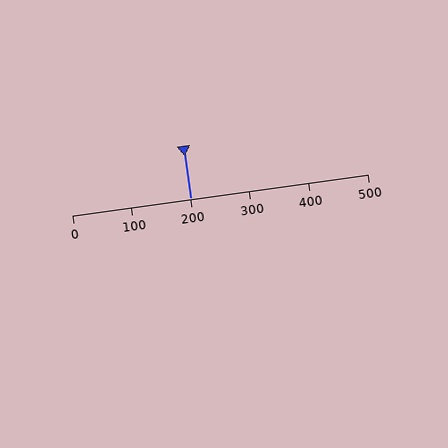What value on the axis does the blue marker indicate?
The marker indicates approximately 200.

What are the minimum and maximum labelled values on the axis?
The axis runs from 0 to 500.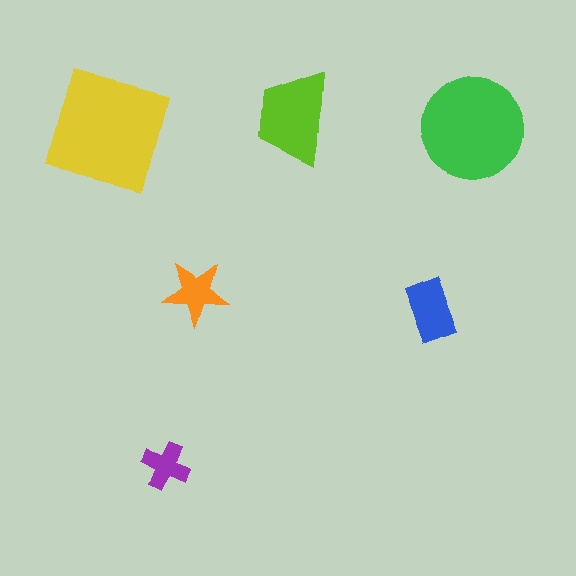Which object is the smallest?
The purple cross.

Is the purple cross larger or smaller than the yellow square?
Smaller.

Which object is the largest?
The yellow square.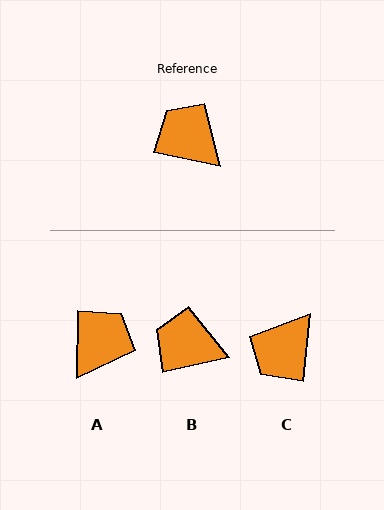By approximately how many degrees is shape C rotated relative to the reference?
Approximately 96 degrees counter-clockwise.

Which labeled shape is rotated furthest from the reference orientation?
C, about 96 degrees away.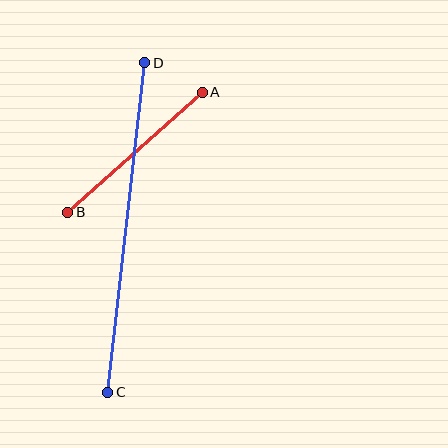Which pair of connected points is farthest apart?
Points C and D are farthest apart.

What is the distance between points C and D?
The distance is approximately 331 pixels.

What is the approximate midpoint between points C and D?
The midpoint is at approximately (126, 227) pixels.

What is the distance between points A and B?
The distance is approximately 180 pixels.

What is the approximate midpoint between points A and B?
The midpoint is at approximately (135, 152) pixels.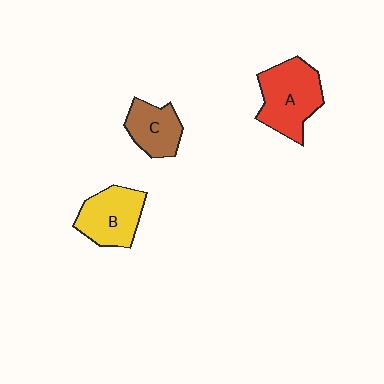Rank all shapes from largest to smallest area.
From largest to smallest: A (red), B (yellow), C (brown).